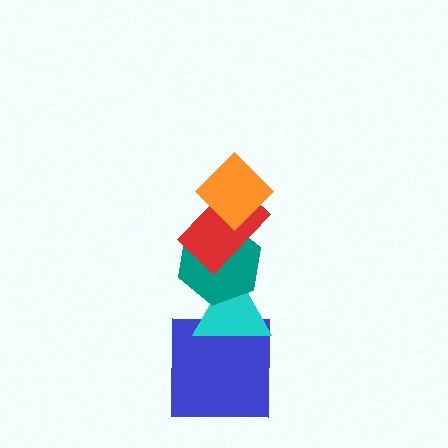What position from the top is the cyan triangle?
The cyan triangle is 4th from the top.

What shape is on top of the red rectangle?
The orange diamond is on top of the red rectangle.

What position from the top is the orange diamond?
The orange diamond is 1st from the top.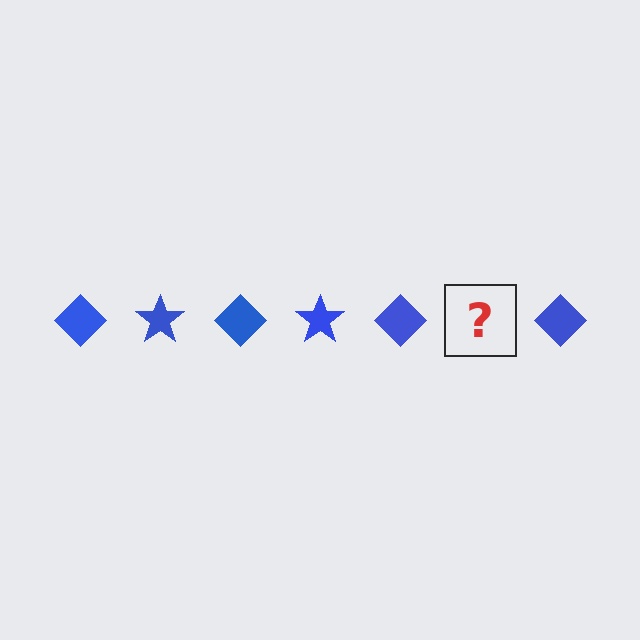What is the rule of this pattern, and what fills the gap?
The rule is that the pattern cycles through diamond, star shapes in blue. The gap should be filled with a blue star.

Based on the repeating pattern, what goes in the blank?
The blank should be a blue star.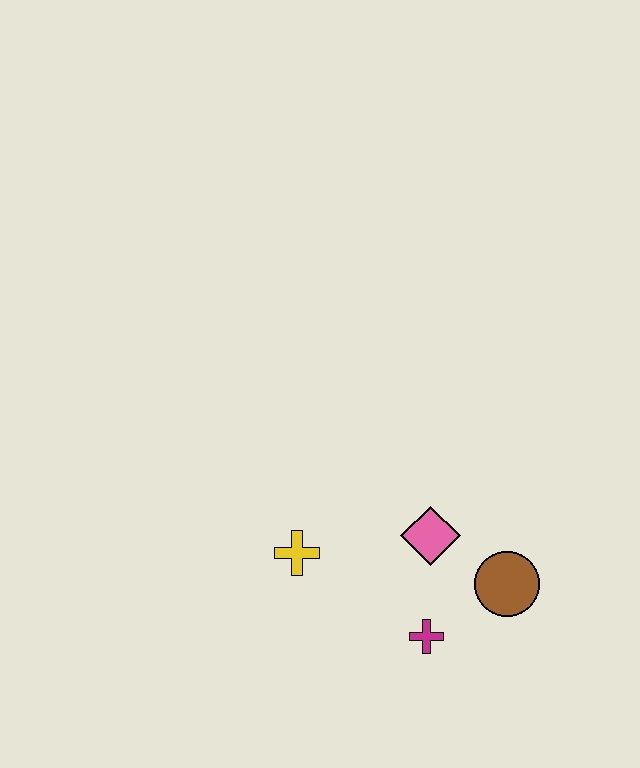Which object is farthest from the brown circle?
The yellow cross is farthest from the brown circle.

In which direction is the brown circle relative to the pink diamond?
The brown circle is to the right of the pink diamond.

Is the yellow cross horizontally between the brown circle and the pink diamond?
No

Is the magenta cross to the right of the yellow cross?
Yes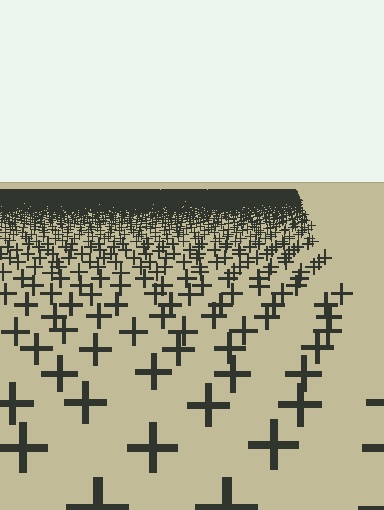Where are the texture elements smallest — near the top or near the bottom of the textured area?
Near the top.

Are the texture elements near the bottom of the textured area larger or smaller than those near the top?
Larger. Near the bottom, elements are closer to the viewer and appear at a bigger on-screen size.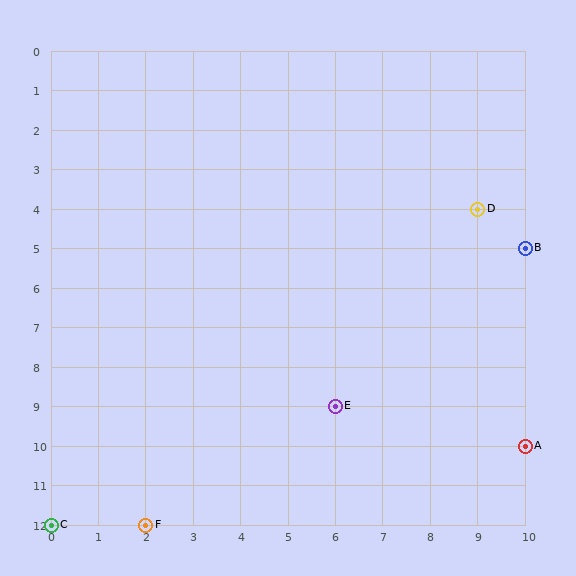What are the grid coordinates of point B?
Point B is at grid coordinates (10, 5).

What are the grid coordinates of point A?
Point A is at grid coordinates (10, 10).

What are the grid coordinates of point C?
Point C is at grid coordinates (0, 12).